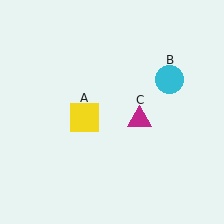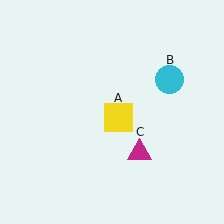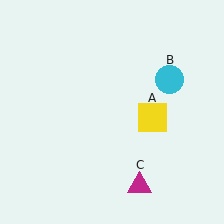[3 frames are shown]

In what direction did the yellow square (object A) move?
The yellow square (object A) moved right.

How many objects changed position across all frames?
2 objects changed position: yellow square (object A), magenta triangle (object C).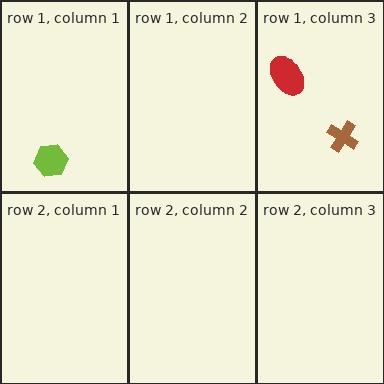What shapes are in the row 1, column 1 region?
The lime hexagon.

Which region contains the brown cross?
The row 1, column 3 region.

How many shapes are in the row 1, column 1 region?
1.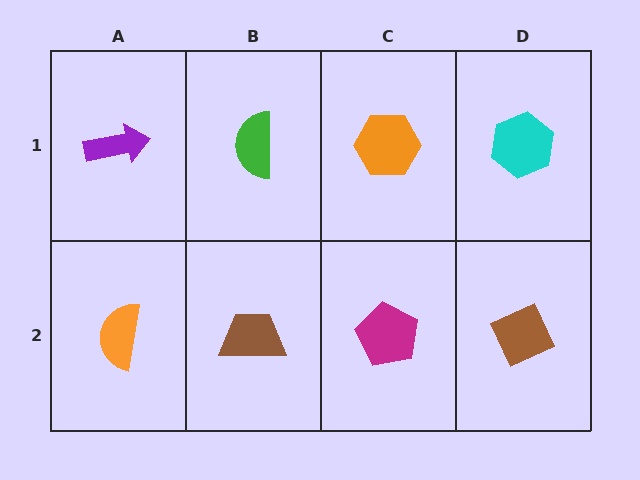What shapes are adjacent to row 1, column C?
A magenta pentagon (row 2, column C), a green semicircle (row 1, column B), a cyan hexagon (row 1, column D).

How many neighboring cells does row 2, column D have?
2.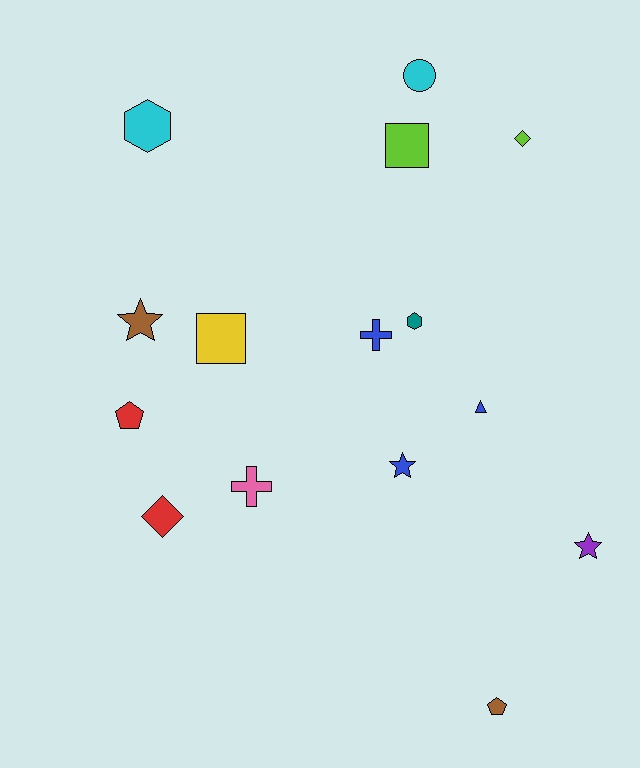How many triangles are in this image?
There is 1 triangle.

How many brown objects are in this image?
There are 2 brown objects.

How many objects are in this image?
There are 15 objects.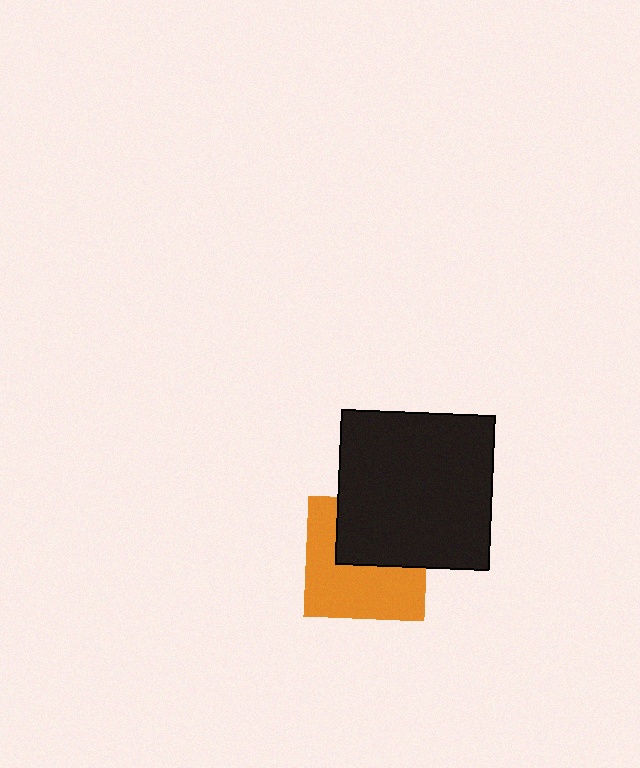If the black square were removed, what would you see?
You would see the complete orange square.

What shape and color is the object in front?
The object in front is a black square.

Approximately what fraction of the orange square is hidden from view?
Roughly 43% of the orange square is hidden behind the black square.